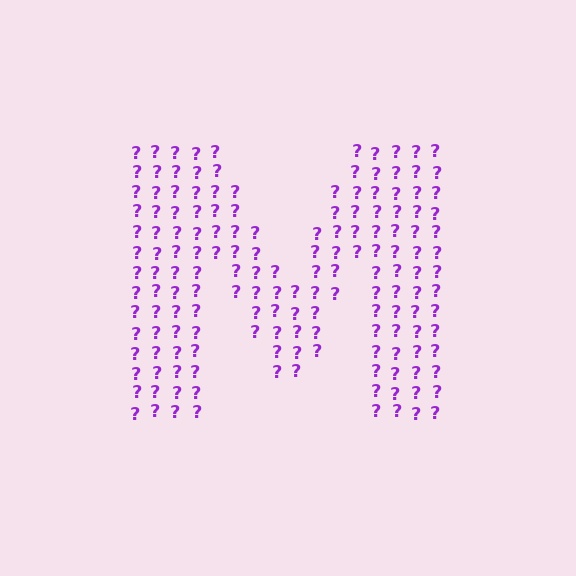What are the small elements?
The small elements are question marks.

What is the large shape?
The large shape is the letter M.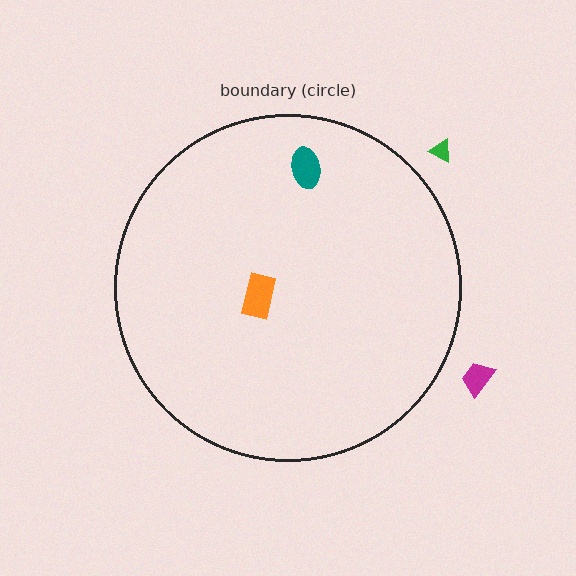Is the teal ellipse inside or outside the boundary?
Inside.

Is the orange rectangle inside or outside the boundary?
Inside.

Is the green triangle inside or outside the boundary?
Outside.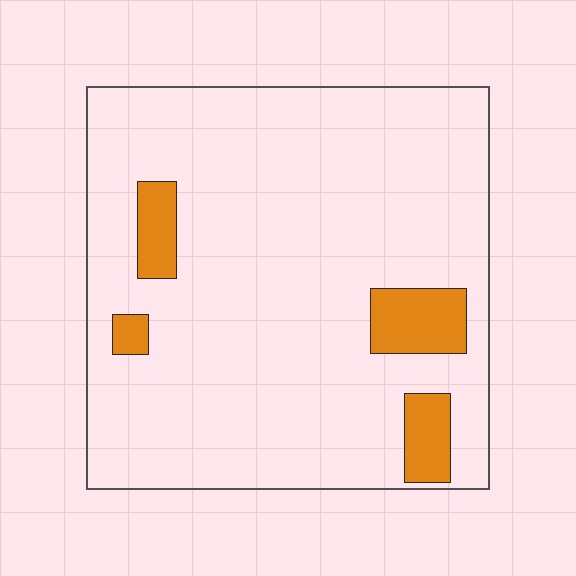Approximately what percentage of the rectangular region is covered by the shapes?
Approximately 10%.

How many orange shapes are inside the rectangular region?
4.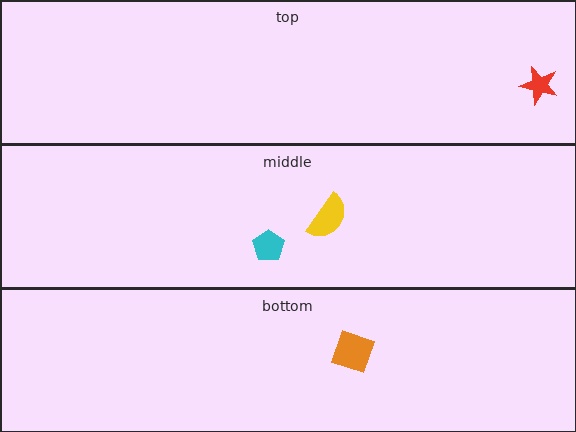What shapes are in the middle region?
The cyan pentagon, the yellow semicircle.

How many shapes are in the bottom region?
1.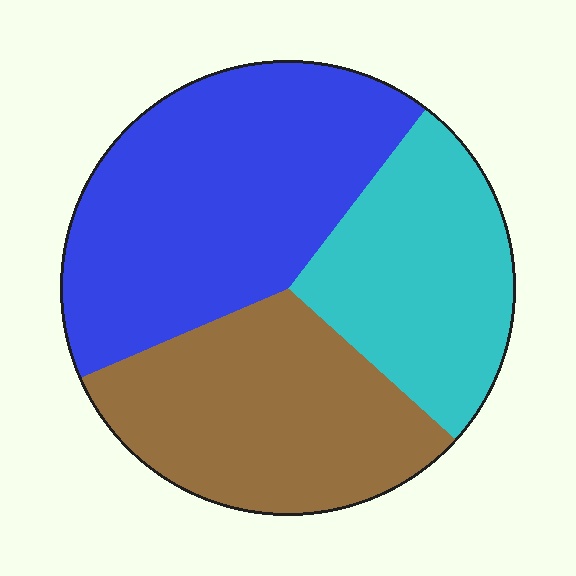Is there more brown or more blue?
Blue.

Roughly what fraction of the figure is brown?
Brown takes up about one third (1/3) of the figure.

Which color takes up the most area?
Blue, at roughly 40%.